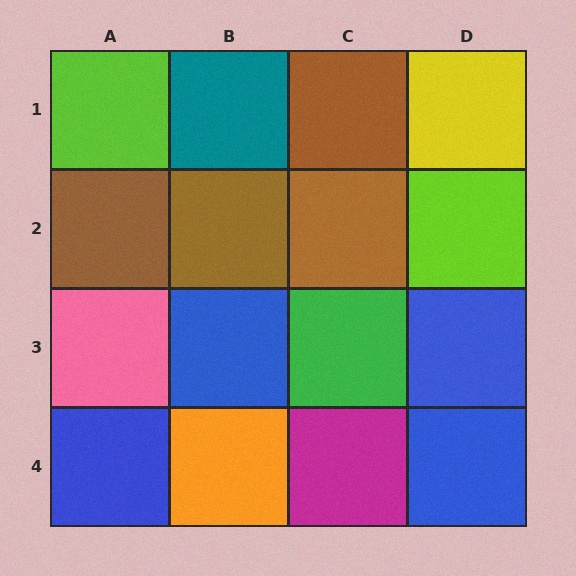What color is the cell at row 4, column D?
Blue.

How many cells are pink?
1 cell is pink.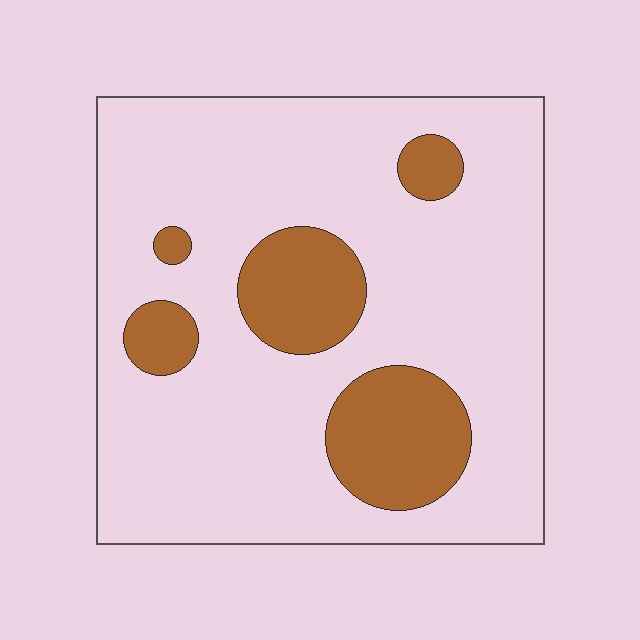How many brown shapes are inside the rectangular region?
5.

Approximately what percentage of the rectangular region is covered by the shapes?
Approximately 20%.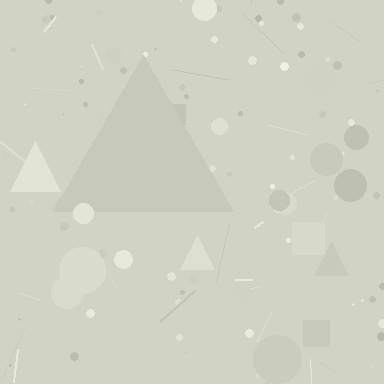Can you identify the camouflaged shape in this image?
The camouflaged shape is a triangle.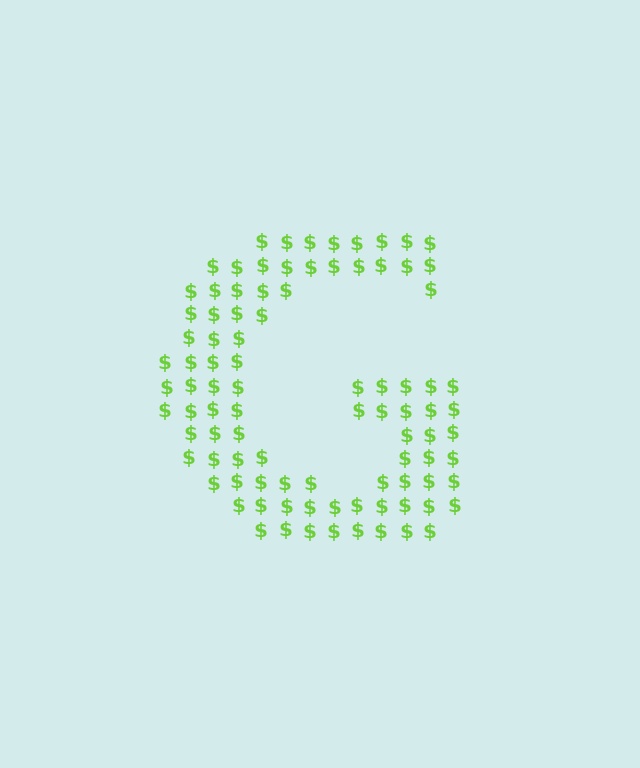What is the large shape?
The large shape is the letter G.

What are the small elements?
The small elements are dollar signs.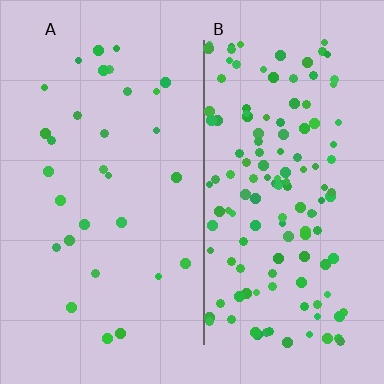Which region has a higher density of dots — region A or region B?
B (the right).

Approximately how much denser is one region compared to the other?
Approximately 4.4× — region B over region A.